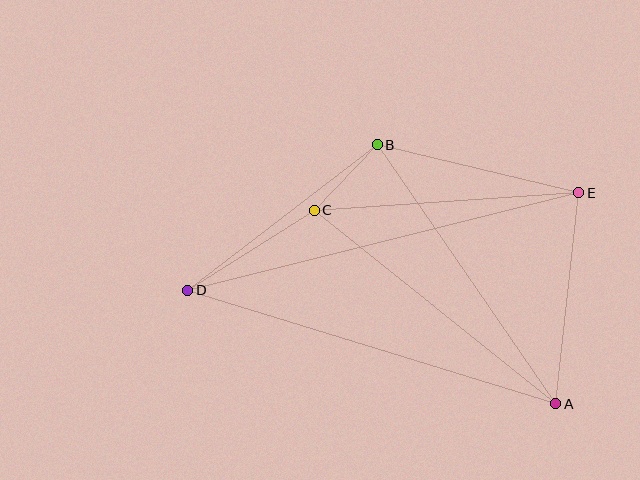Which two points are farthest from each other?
Points D and E are farthest from each other.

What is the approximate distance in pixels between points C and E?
The distance between C and E is approximately 265 pixels.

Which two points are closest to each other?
Points B and C are closest to each other.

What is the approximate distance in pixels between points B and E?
The distance between B and E is approximately 207 pixels.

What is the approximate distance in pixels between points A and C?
The distance between A and C is approximately 310 pixels.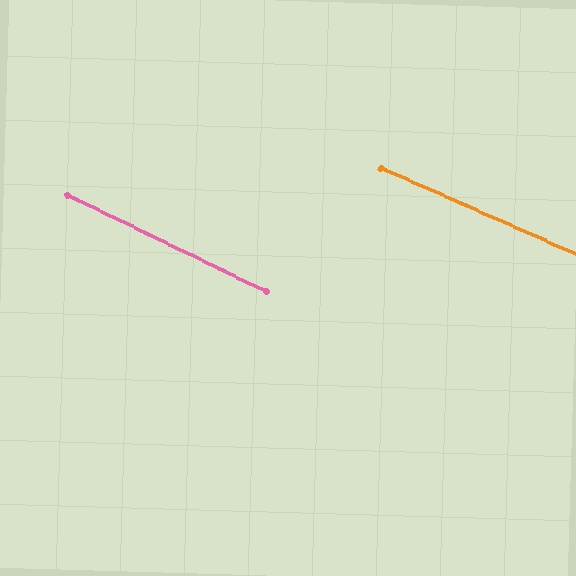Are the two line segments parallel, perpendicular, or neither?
Parallel — their directions differ by only 1.9°.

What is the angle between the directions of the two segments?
Approximately 2 degrees.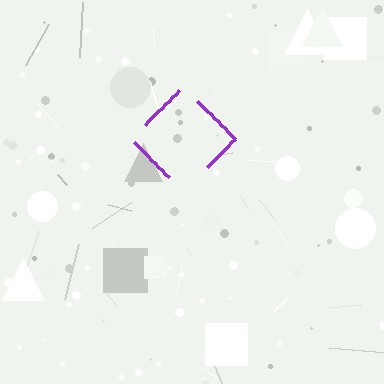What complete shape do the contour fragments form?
The contour fragments form a diamond.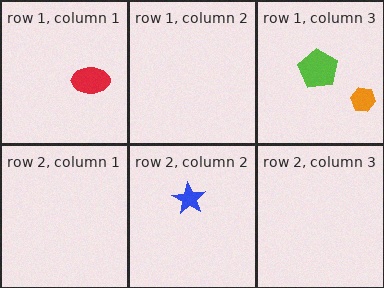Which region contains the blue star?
The row 2, column 2 region.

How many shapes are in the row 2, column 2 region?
1.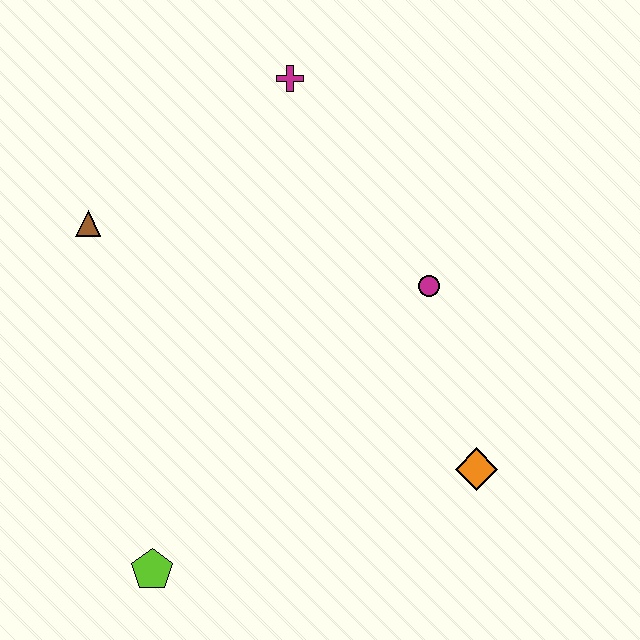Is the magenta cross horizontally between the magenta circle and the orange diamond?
No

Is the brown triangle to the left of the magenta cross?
Yes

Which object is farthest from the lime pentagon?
The magenta cross is farthest from the lime pentagon.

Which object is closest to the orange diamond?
The magenta circle is closest to the orange diamond.